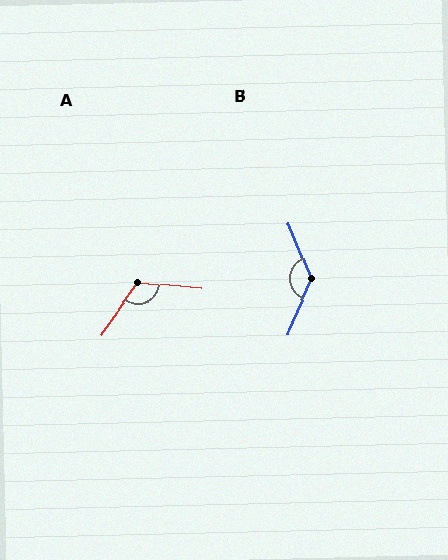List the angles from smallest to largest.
A (119°), B (134°).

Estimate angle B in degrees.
Approximately 134 degrees.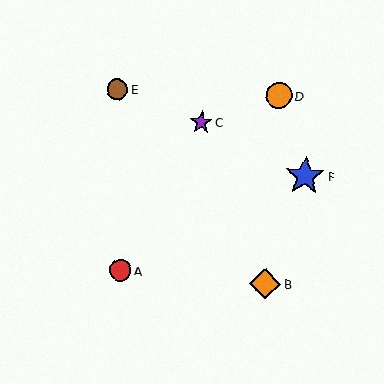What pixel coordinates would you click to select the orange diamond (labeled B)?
Click at (265, 284) to select the orange diamond B.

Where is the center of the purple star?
The center of the purple star is at (201, 122).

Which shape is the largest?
The blue star (labeled F) is the largest.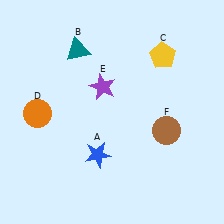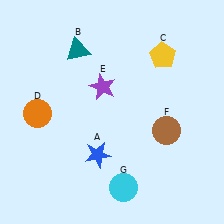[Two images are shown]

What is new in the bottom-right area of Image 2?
A cyan circle (G) was added in the bottom-right area of Image 2.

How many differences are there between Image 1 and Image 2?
There is 1 difference between the two images.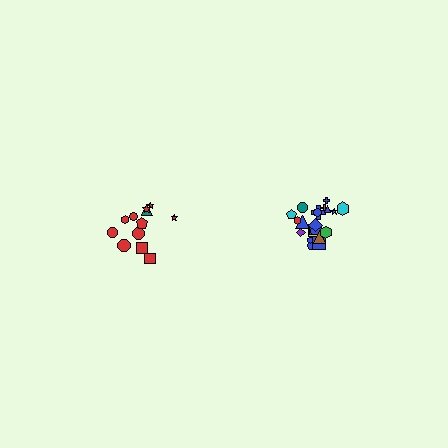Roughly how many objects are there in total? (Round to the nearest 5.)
Roughly 35 objects in total.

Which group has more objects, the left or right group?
The right group.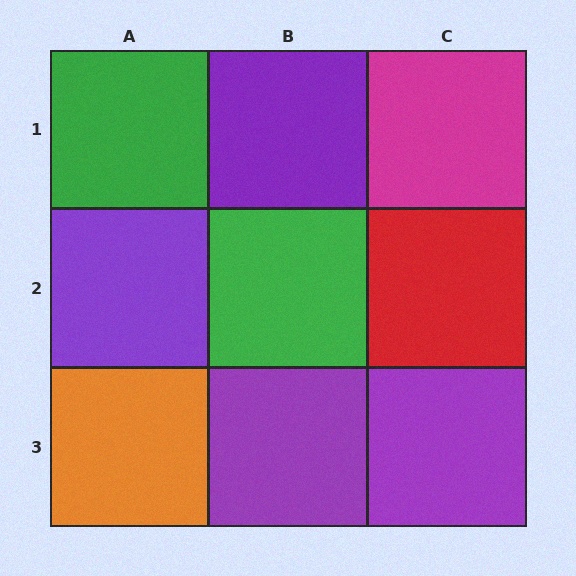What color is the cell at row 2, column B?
Green.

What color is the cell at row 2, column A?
Purple.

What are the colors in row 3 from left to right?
Orange, purple, purple.